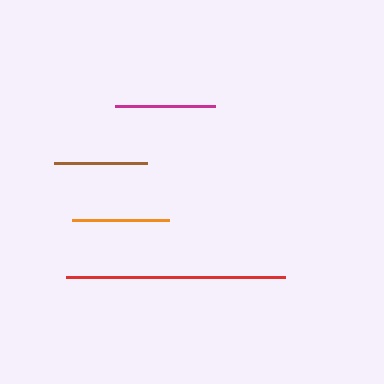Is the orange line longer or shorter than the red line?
The red line is longer than the orange line.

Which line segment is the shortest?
The brown line is the shortest at approximately 93 pixels.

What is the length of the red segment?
The red segment is approximately 219 pixels long.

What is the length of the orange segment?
The orange segment is approximately 97 pixels long.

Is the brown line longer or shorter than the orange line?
The orange line is longer than the brown line.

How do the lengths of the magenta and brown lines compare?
The magenta and brown lines are approximately the same length.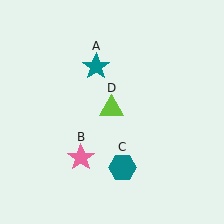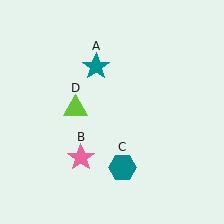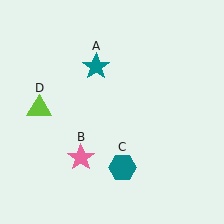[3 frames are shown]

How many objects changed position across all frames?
1 object changed position: lime triangle (object D).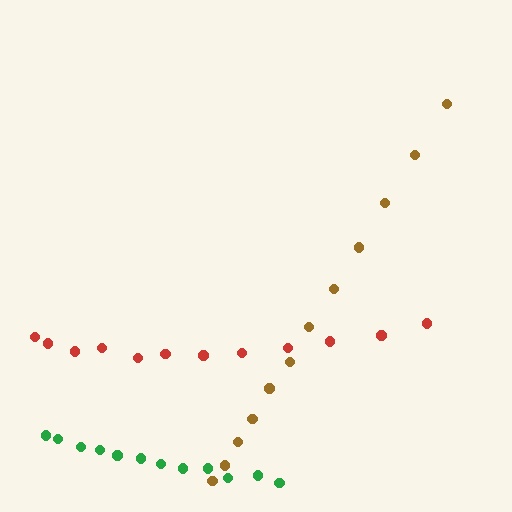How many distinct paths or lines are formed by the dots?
There are 3 distinct paths.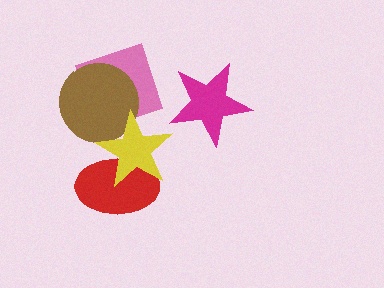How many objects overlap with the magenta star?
0 objects overlap with the magenta star.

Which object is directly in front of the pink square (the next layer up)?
The brown circle is directly in front of the pink square.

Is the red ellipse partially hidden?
Yes, it is partially covered by another shape.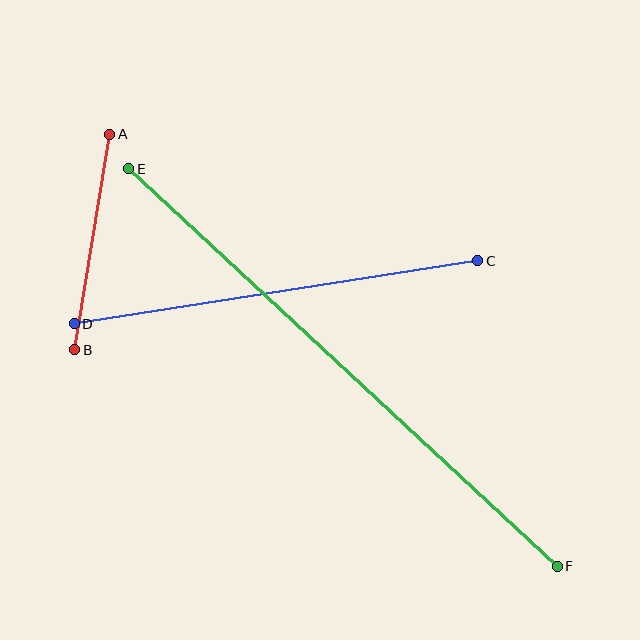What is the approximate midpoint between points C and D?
The midpoint is at approximately (276, 292) pixels.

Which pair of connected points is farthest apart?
Points E and F are farthest apart.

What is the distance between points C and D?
The distance is approximately 408 pixels.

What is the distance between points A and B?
The distance is approximately 219 pixels.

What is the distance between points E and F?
The distance is approximately 584 pixels.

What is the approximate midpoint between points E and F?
The midpoint is at approximately (343, 367) pixels.